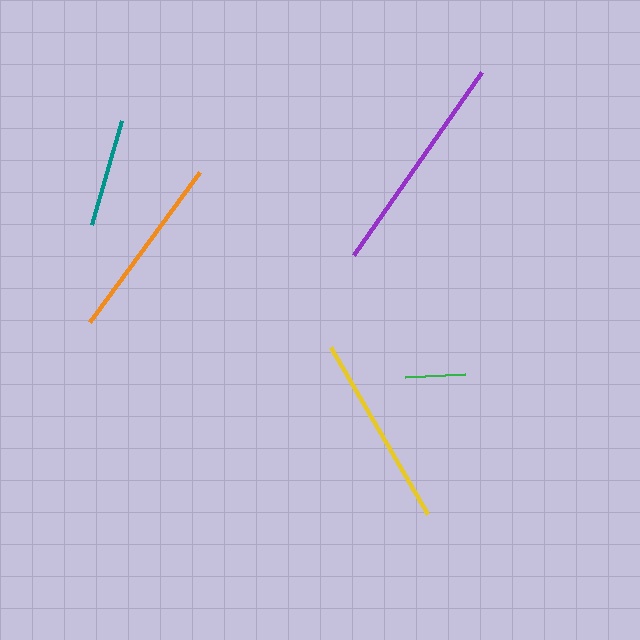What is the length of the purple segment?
The purple segment is approximately 223 pixels long.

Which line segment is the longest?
The purple line is the longest at approximately 223 pixels.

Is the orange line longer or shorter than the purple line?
The purple line is longer than the orange line.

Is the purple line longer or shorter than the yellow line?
The purple line is longer than the yellow line.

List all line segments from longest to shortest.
From longest to shortest: purple, yellow, orange, teal, green.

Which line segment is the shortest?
The green line is the shortest at approximately 60 pixels.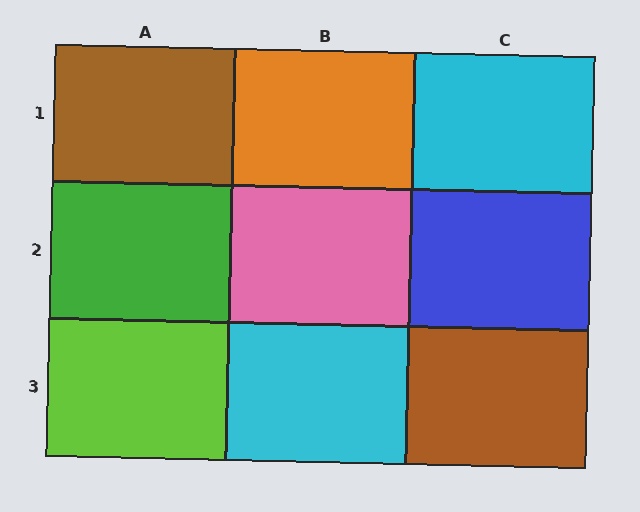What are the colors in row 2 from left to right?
Green, pink, blue.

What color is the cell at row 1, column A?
Brown.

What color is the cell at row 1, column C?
Cyan.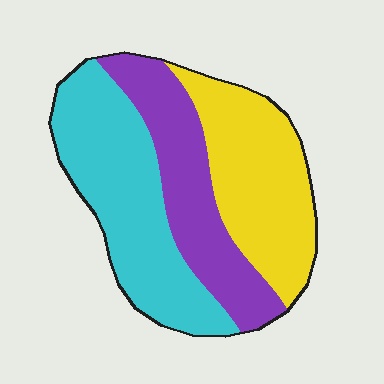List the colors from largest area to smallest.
From largest to smallest: cyan, yellow, purple.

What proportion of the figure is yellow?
Yellow covers about 35% of the figure.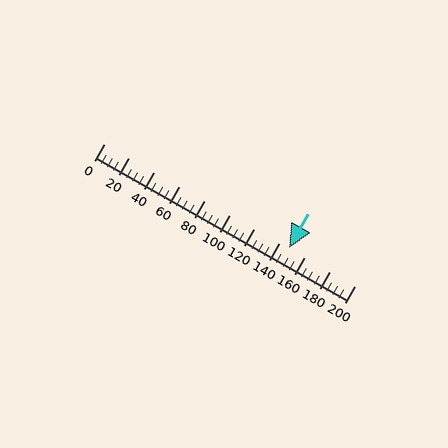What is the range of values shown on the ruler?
The ruler shows values from 0 to 200.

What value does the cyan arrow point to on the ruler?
The cyan arrow points to approximately 148.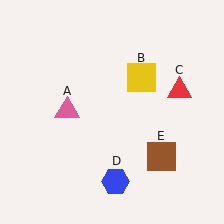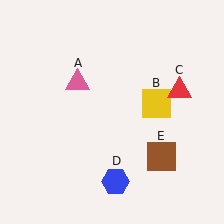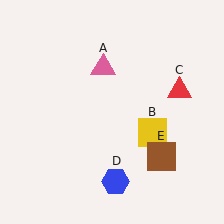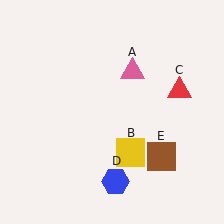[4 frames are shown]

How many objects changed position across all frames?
2 objects changed position: pink triangle (object A), yellow square (object B).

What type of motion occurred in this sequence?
The pink triangle (object A), yellow square (object B) rotated clockwise around the center of the scene.